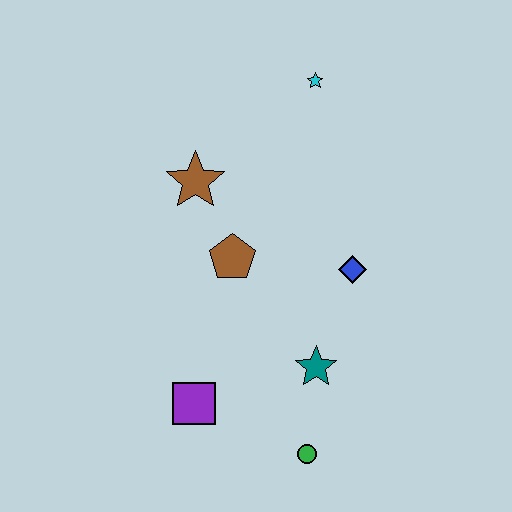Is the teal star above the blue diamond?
No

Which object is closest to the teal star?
The green circle is closest to the teal star.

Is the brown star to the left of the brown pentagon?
Yes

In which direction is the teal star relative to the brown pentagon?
The teal star is below the brown pentagon.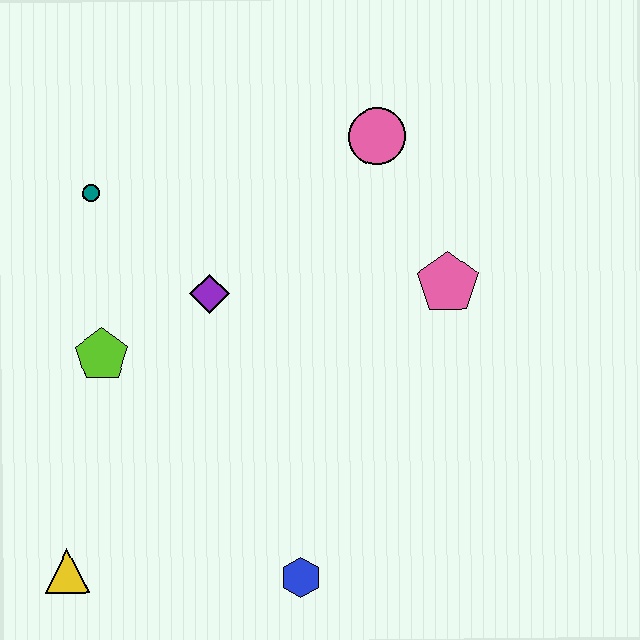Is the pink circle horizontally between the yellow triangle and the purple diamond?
No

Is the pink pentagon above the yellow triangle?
Yes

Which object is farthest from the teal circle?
The blue hexagon is farthest from the teal circle.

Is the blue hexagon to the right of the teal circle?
Yes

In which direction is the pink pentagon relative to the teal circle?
The pink pentagon is to the right of the teal circle.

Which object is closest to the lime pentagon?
The purple diamond is closest to the lime pentagon.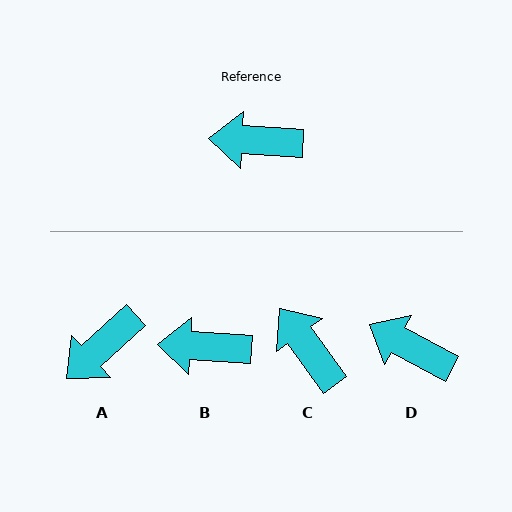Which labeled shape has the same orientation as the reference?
B.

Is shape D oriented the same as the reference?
No, it is off by about 25 degrees.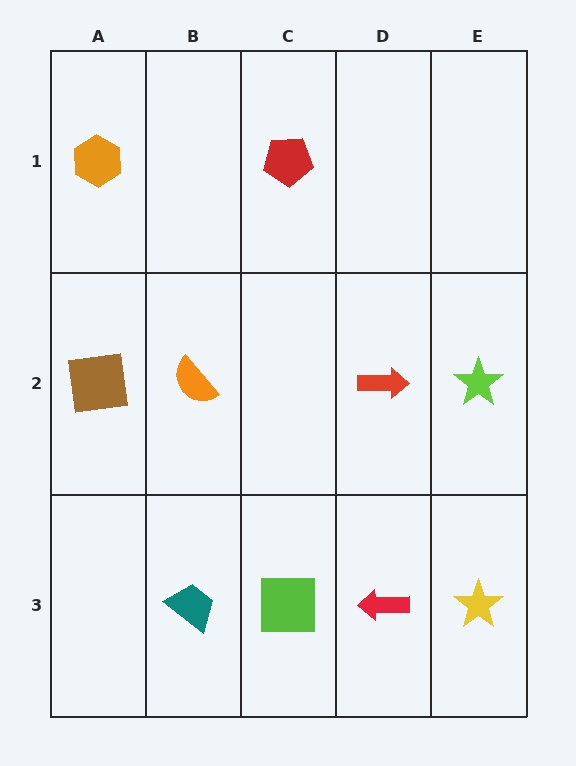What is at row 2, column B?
An orange semicircle.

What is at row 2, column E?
A lime star.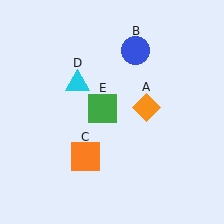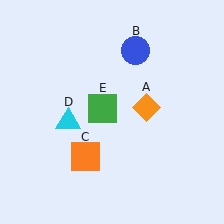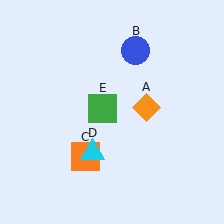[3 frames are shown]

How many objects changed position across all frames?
1 object changed position: cyan triangle (object D).